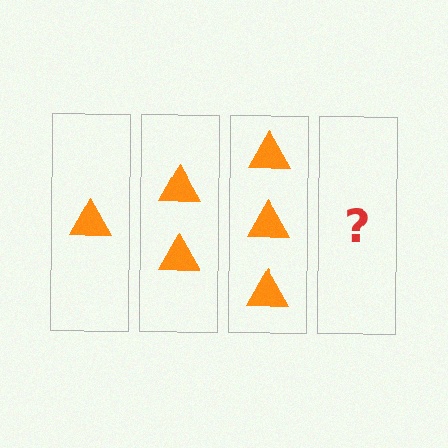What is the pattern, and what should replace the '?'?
The pattern is that each step adds one more triangle. The '?' should be 4 triangles.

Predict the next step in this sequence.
The next step is 4 triangles.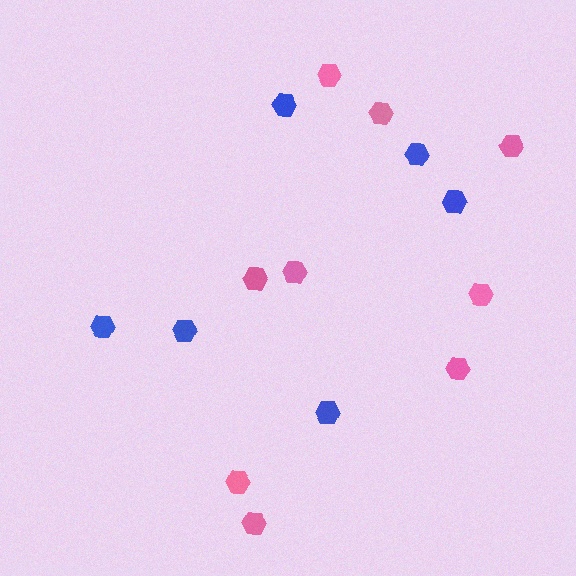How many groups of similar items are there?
There are 2 groups: one group of blue hexagons (6) and one group of pink hexagons (9).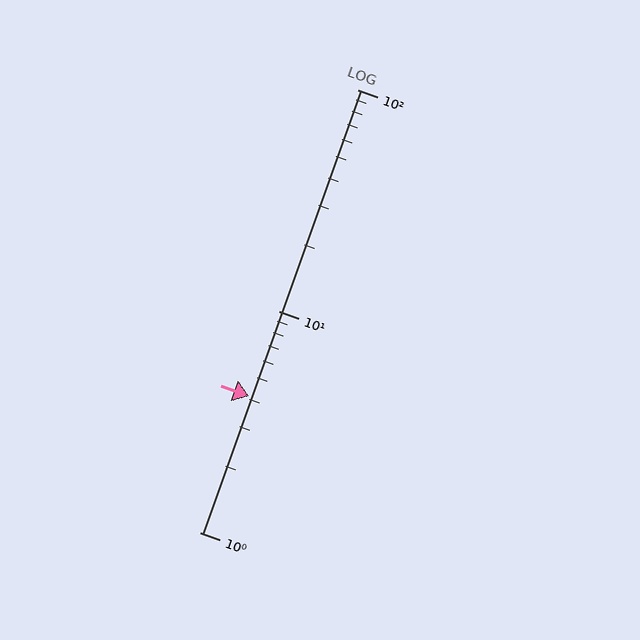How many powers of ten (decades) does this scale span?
The scale spans 2 decades, from 1 to 100.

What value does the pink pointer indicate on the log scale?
The pointer indicates approximately 4.1.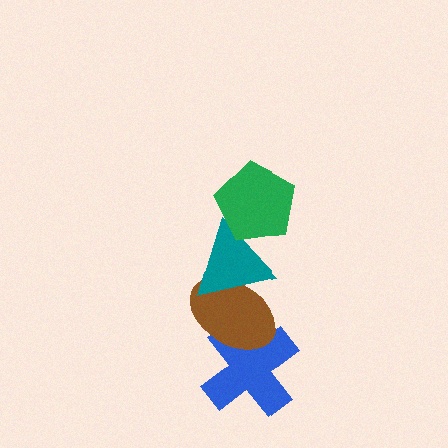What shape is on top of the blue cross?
The brown ellipse is on top of the blue cross.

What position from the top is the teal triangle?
The teal triangle is 2nd from the top.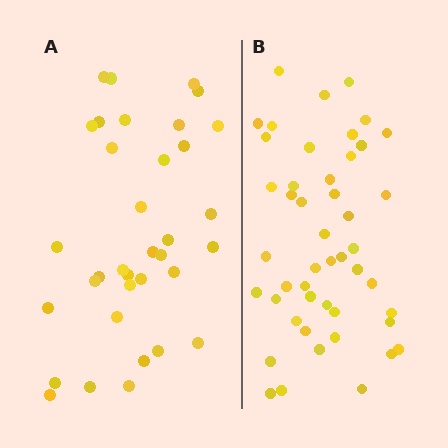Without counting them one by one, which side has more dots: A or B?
Region B (the right region) has more dots.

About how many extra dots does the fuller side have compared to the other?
Region B has roughly 12 or so more dots than region A.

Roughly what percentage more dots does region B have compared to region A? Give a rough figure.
About 35% more.